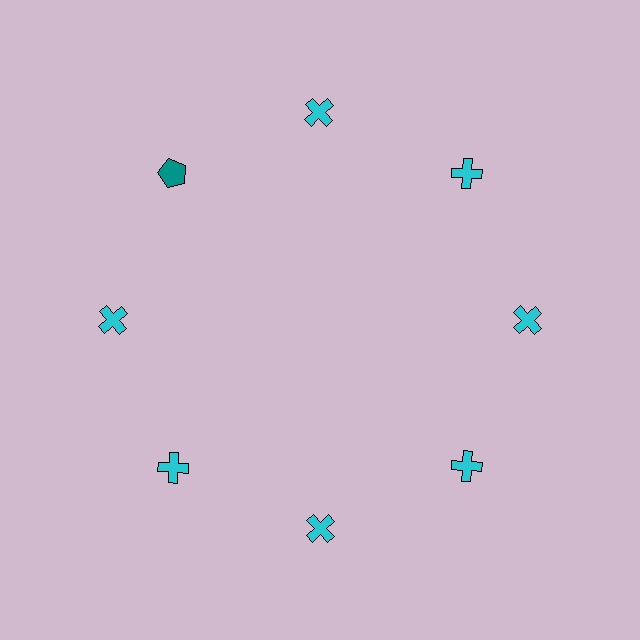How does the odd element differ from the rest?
It differs in both color (teal instead of cyan) and shape (pentagon instead of cross).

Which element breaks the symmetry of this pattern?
The teal pentagon at roughly the 10 o'clock position breaks the symmetry. All other shapes are cyan crosses.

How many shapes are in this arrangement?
There are 8 shapes arranged in a ring pattern.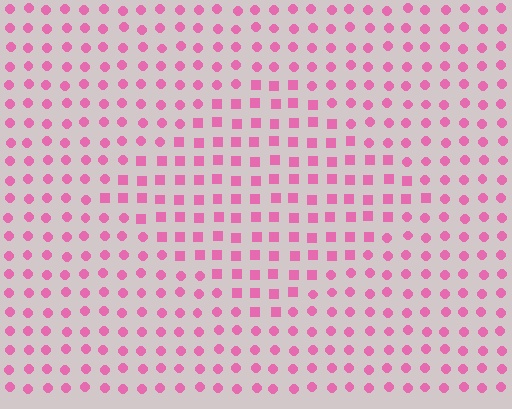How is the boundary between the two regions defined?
The boundary is defined by a change in element shape: squares inside vs. circles outside. All elements share the same color and spacing.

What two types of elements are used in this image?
The image uses squares inside the diamond region and circles outside it.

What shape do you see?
I see a diamond.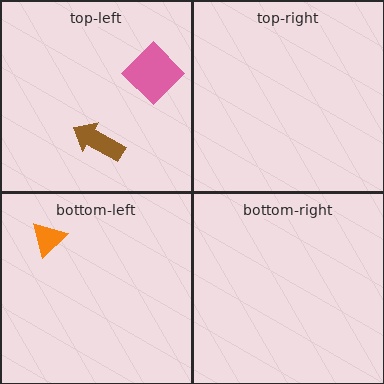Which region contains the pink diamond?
The top-left region.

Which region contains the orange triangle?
The bottom-left region.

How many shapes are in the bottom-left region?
1.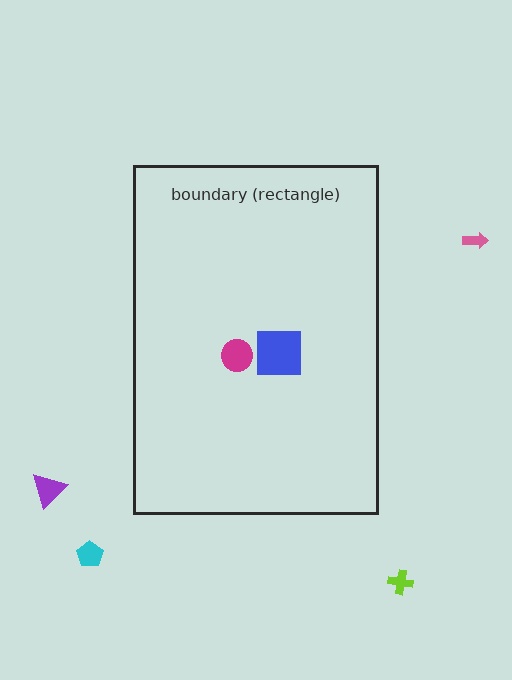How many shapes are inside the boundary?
2 inside, 4 outside.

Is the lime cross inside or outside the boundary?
Outside.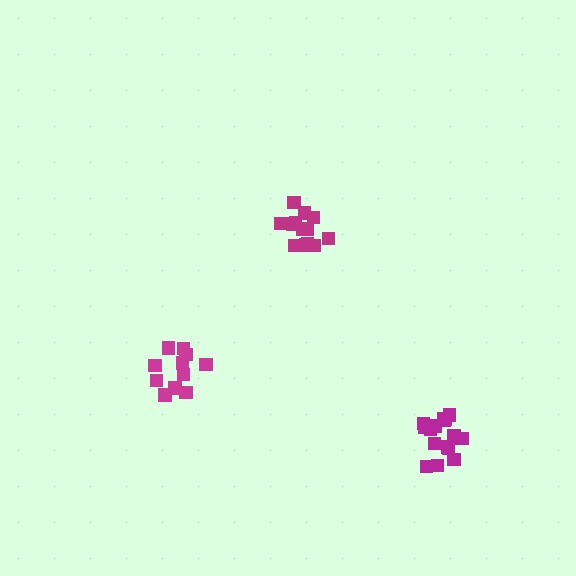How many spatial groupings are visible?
There are 3 spatial groupings.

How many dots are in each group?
Group 1: 16 dots, Group 2: 11 dots, Group 3: 13 dots (40 total).